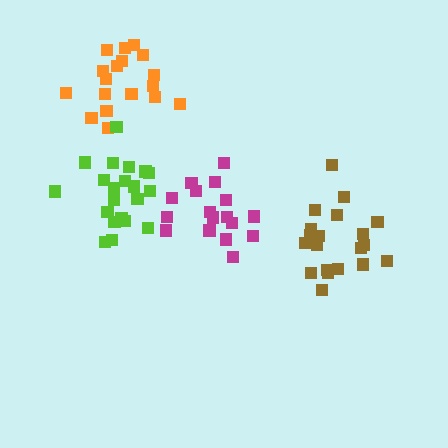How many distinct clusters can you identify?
There are 4 distinct clusters.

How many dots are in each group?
Group 1: 21 dots, Group 2: 18 dots, Group 3: 17 dots, Group 4: 21 dots (77 total).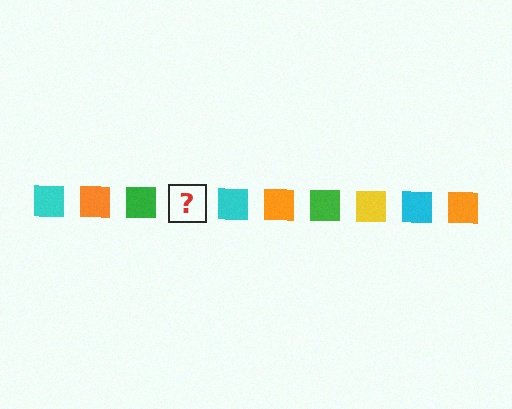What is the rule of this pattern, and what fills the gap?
The rule is that the pattern cycles through cyan, orange, green, yellow squares. The gap should be filled with a yellow square.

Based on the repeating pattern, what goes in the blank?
The blank should be a yellow square.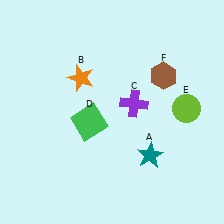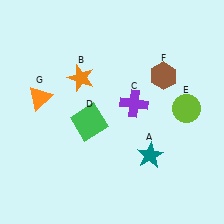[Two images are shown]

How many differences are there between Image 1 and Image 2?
There is 1 difference between the two images.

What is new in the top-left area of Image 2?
An orange triangle (G) was added in the top-left area of Image 2.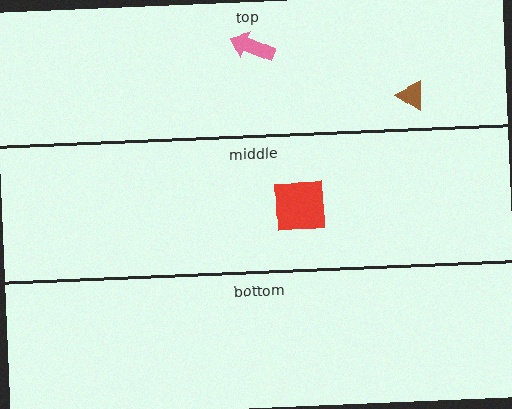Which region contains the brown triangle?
The top region.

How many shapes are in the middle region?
1.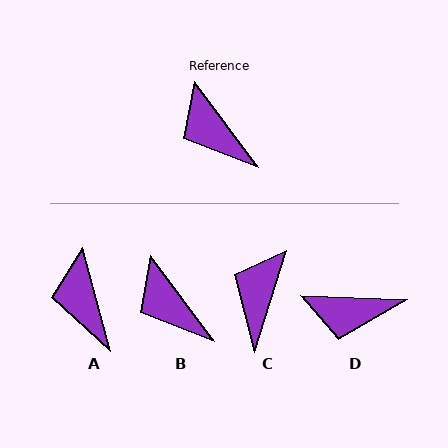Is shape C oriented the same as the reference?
No, it is off by about 55 degrees.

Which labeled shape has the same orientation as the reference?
B.